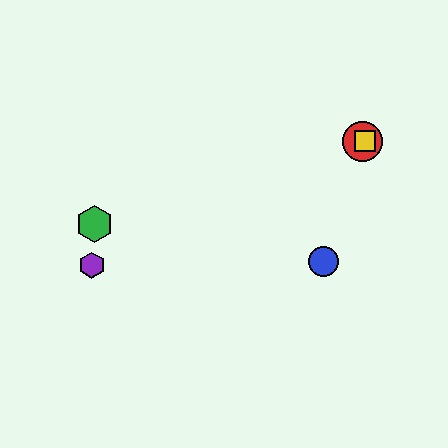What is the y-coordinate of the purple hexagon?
The purple hexagon is at y≈265.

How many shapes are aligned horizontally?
2 shapes (the red circle, the yellow square) are aligned horizontally.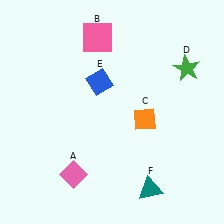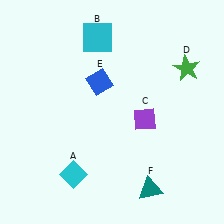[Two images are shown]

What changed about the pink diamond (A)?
In Image 1, A is pink. In Image 2, it changed to cyan.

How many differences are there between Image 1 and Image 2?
There are 3 differences between the two images.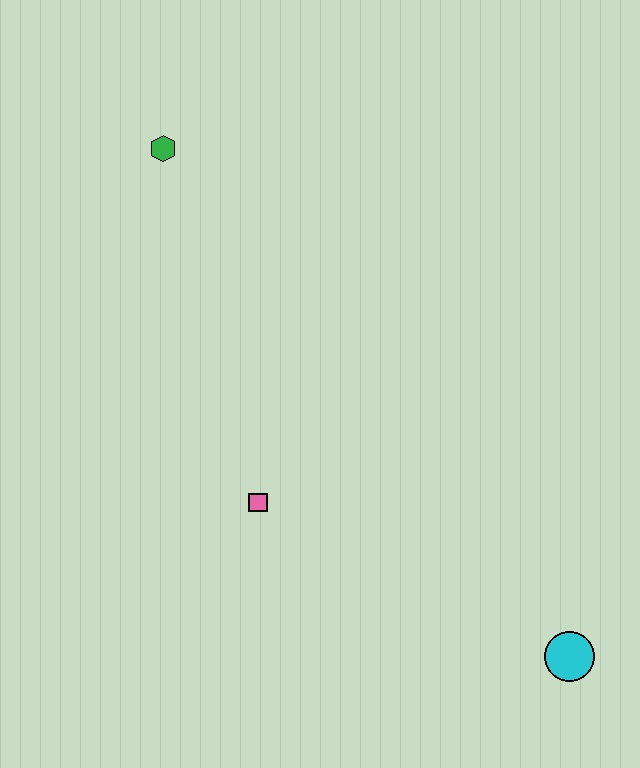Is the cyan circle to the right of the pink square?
Yes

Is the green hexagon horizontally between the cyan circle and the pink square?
No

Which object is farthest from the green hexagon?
The cyan circle is farthest from the green hexagon.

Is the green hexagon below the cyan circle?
No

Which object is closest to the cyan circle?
The pink square is closest to the cyan circle.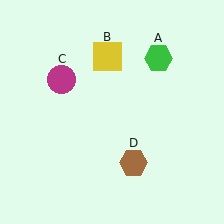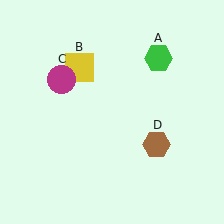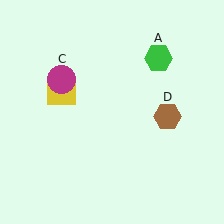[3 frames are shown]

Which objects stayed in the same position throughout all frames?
Green hexagon (object A) and magenta circle (object C) remained stationary.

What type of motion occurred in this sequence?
The yellow square (object B), brown hexagon (object D) rotated counterclockwise around the center of the scene.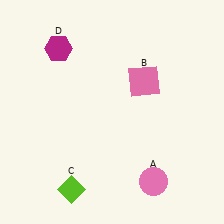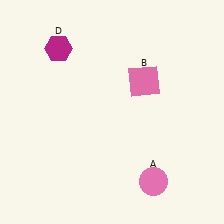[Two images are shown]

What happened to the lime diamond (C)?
The lime diamond (C) was removed in Image 2. It was in the bottom-left area of Image 1.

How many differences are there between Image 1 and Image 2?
There is 1 difference between the two images.